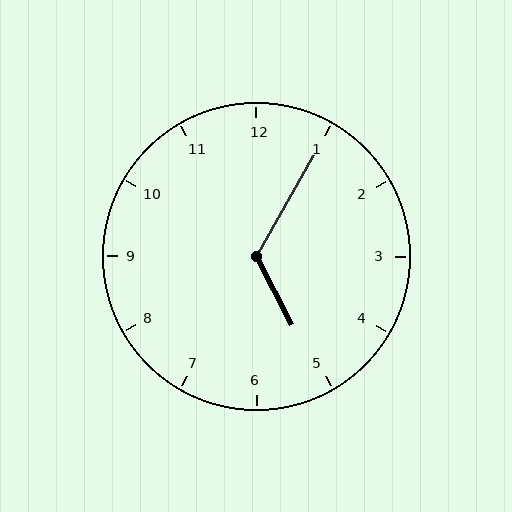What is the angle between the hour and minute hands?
Approximately 122 degrees.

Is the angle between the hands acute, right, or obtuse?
It is obtuse.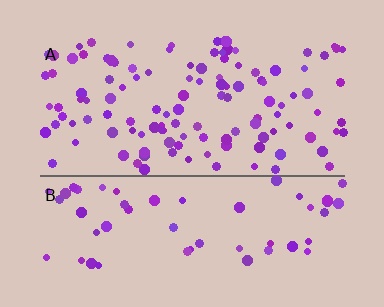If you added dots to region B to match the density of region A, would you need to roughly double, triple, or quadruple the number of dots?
Approximately double.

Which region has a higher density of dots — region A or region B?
A (the top).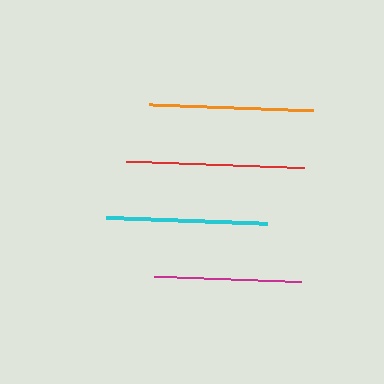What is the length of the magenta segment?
The magenta segment is approximately 147 pixels long.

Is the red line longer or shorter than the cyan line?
The red line is longer than the cyan line.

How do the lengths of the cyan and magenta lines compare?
The cyan and magenta lines are approximately the same length.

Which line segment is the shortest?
The magenta line is the shortest at approximately 147 pixels.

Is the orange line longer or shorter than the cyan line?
The orange line is longer than the cyan line.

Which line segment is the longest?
The red line is the longest at approximately 178 pixels.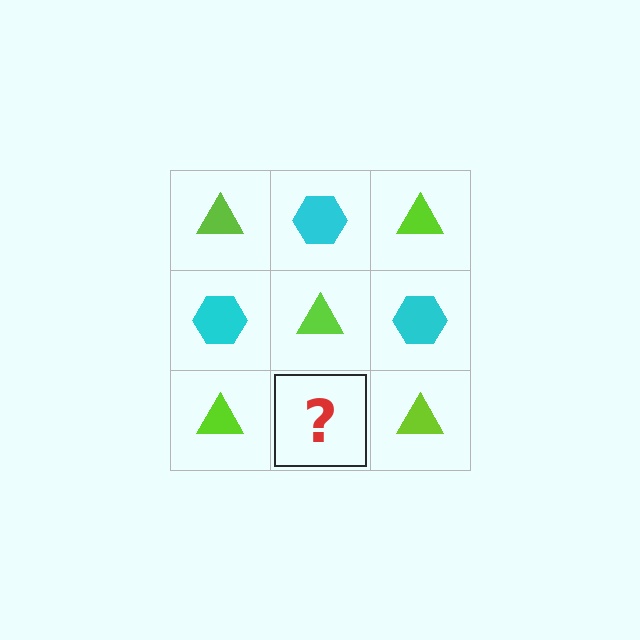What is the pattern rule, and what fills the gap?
The rule is that it alternates lime triangle and cyan hexagon in a checkerboard pattern. The gap should be filled with a cyan hexagon.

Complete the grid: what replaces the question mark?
The question mark should be replaced with a cyan hexagon.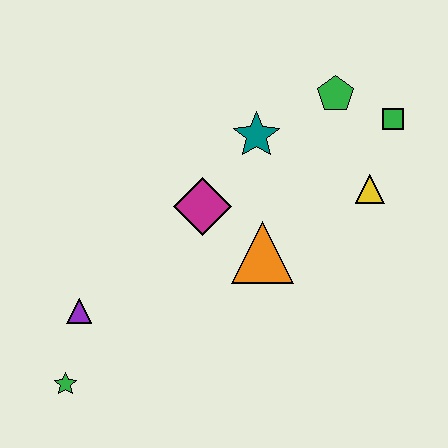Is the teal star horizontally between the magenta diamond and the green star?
No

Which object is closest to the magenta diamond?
The orange triangle is closest to the magenta diamond.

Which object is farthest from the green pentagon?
The green star is farthest from the green pentagon.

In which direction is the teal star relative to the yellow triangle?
The teal star is to the left of the yellow triangle.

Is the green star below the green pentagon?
Yes